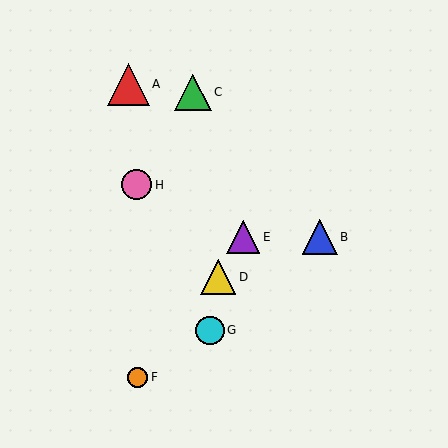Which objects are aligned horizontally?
Objects B, E are aligned horizontally.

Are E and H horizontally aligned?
No, E is at y≈237 and H is at y≈185.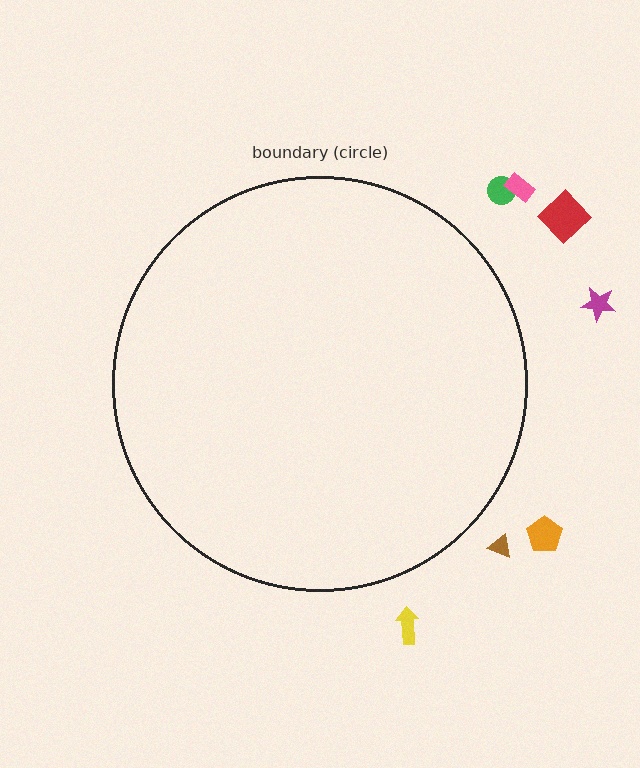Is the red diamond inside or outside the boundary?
Outside.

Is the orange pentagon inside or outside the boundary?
Outside.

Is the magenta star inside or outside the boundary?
Outside.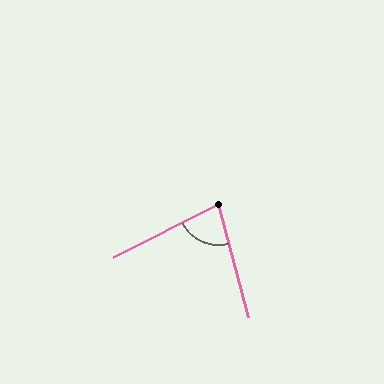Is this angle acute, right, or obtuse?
It is acute.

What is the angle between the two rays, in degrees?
Approximately 78 degrees.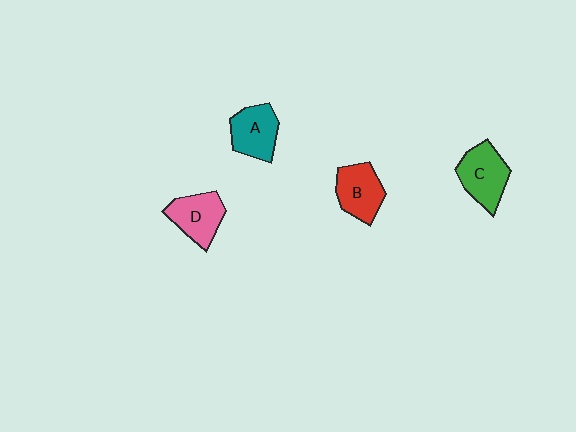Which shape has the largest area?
Shape C (green).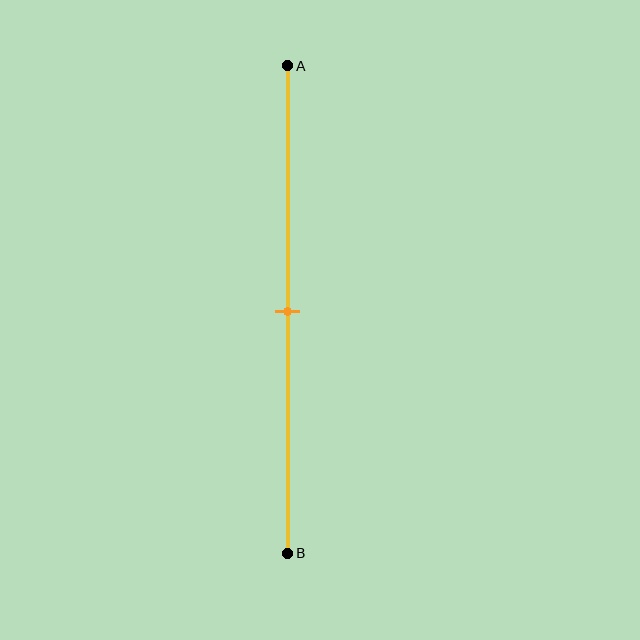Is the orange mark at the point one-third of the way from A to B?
No, the mark is at about 50% from A, not at the 33% one-third point.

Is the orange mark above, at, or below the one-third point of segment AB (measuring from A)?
The orange mark is below the one-third point of segment AB.